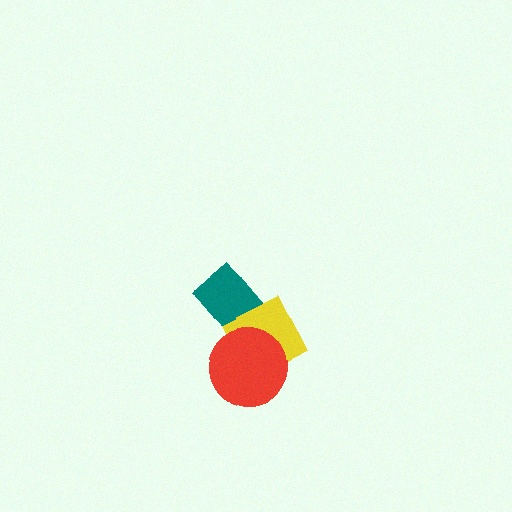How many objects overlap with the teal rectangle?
2 objects overlap with the teal rectangle.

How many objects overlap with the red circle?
2 objects overlap with the red circle.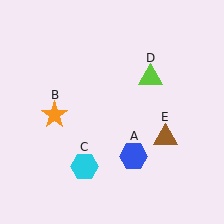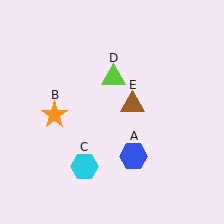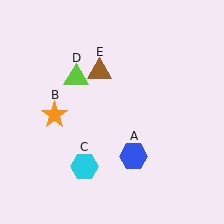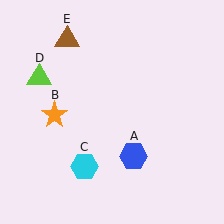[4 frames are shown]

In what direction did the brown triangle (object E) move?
The brown triangle (object E) moved up and to the left.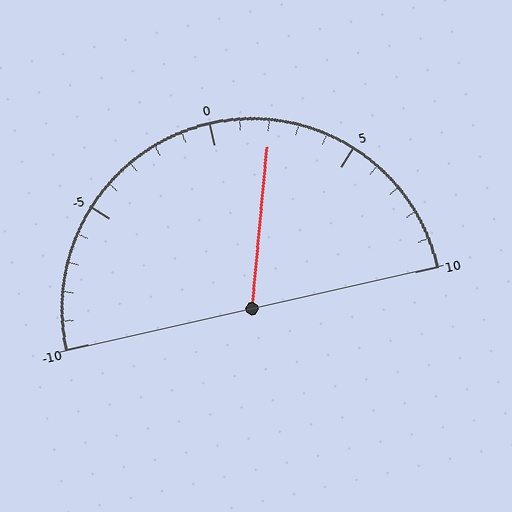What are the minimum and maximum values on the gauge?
The gauge ranges from -10 to 10.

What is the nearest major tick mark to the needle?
The nearest major tick mark is 0.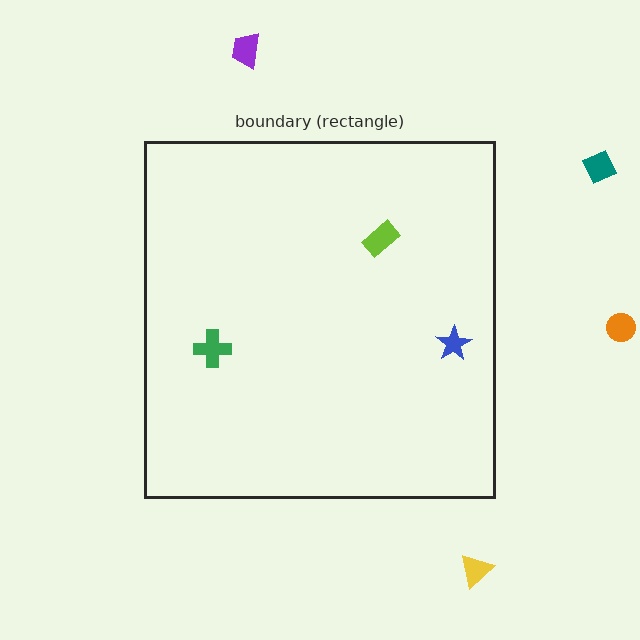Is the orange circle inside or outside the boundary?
Outside.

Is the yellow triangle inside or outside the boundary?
Outside.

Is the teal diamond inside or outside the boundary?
Outside.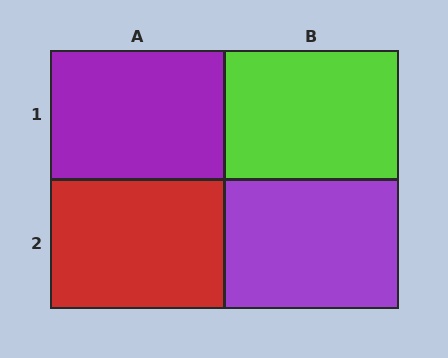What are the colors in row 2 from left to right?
Red, purple.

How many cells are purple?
2 cells are purple.